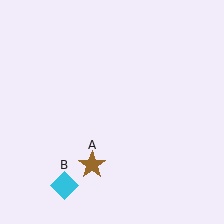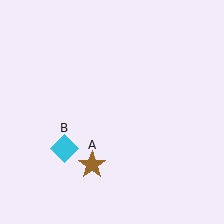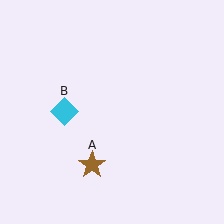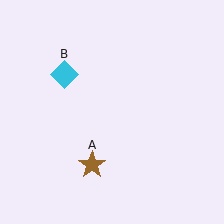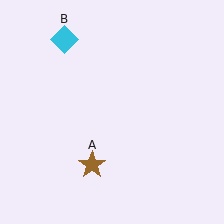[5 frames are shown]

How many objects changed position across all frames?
1 object changed position: cyan diamond (object B).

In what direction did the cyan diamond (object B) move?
The cyan diamond (object B) moved up.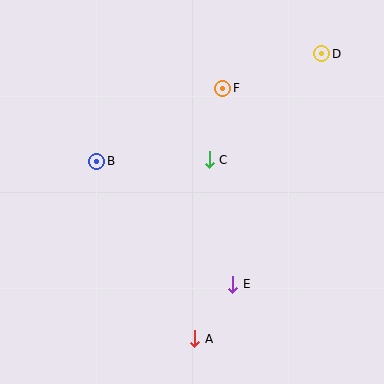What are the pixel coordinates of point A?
Point A is at (195, 339).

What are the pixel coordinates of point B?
Point B is at (97, 161).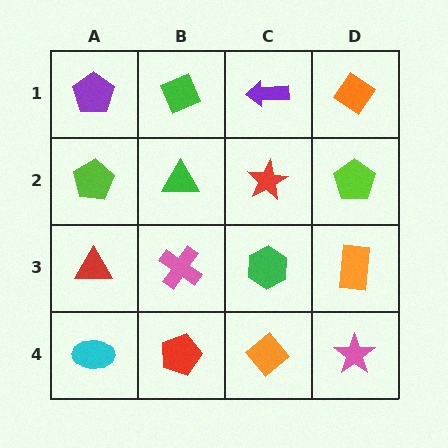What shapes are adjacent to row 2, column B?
A green diamond (row 1, column B), a pink cross (row 3, column B), a lime pentagon (row 2, column A), a red star (row 2, column C).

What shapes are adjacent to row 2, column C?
A purple arrow (row 1, column C), a green hexagon (row 3, column C), a green triangle (row 2, column B), a lime pentagon (row 2, column D).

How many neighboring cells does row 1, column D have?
2.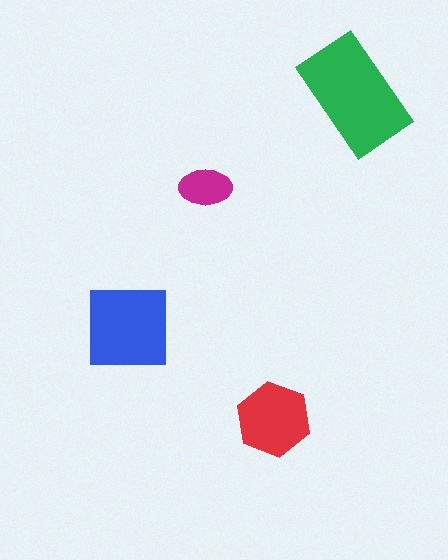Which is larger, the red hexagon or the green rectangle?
The green rectangle.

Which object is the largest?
The green rectangle.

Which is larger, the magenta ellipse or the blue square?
The blue square.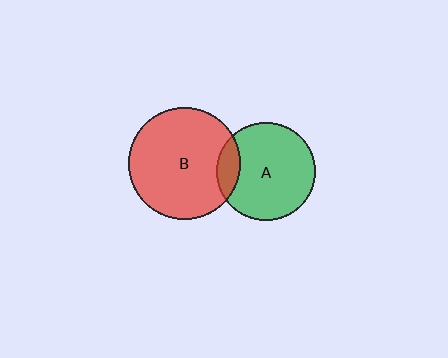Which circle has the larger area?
Circle B (red).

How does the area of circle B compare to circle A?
Approximately 1.3 times.